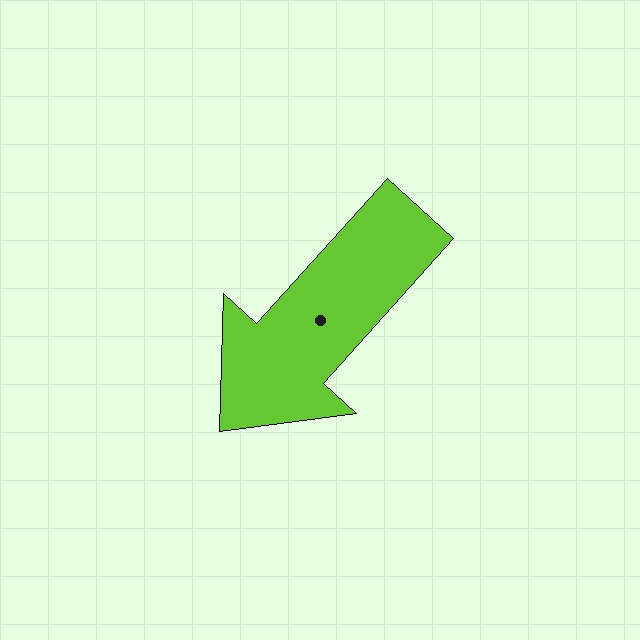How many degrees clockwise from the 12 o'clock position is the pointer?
Approximately 222 degrees.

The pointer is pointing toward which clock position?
Roughly 7 o'clock.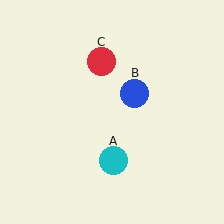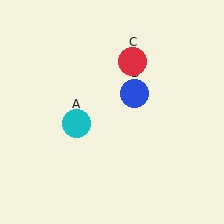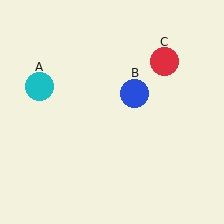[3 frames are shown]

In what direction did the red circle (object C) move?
The red circle (object C) moved right.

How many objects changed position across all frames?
2 objects changed position: cyan circle (object A), red circle (object C).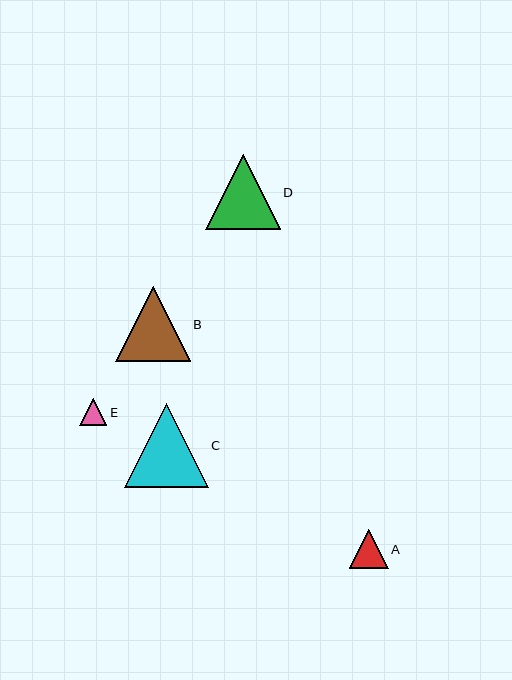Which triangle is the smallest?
Triangle E is the smallest with a size of approximately 27 pixels.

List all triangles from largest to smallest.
From largest to smallest: C, B, D, A, E.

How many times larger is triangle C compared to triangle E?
Triangle C is approximately 3.1 times the size of triangle E.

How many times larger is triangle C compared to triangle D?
Triangle C is approximately 1.1 times the size of triangle D.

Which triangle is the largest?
Triangle C is the largest with a size of approximately 84 pixels.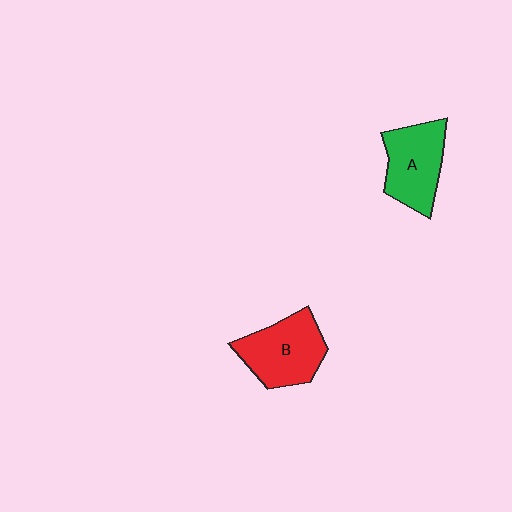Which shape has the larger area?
Shape B (red).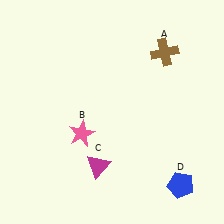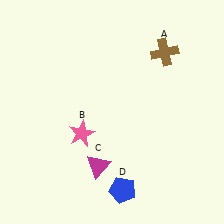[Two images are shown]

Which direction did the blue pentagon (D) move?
The blue pentagon (D) moved left.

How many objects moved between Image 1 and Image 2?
1 object moved between the two images.